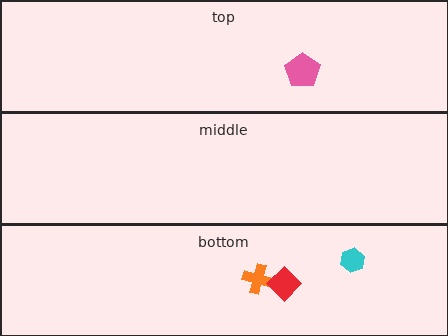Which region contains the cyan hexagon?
The bottom region.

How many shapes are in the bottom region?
3.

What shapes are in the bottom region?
The orange cross, the cyan hexagon, the red diamond.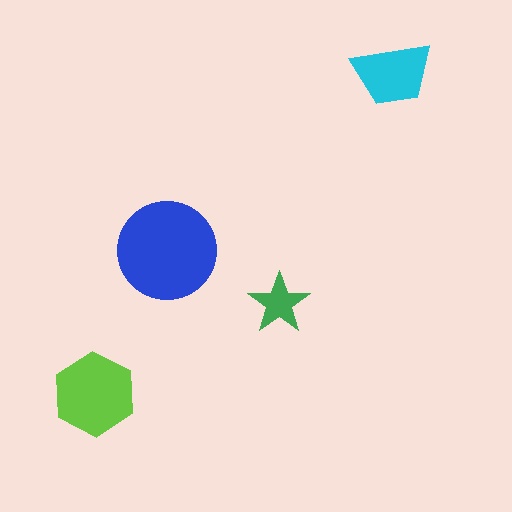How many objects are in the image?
There are 4 objects in the image.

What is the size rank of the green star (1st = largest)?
4th.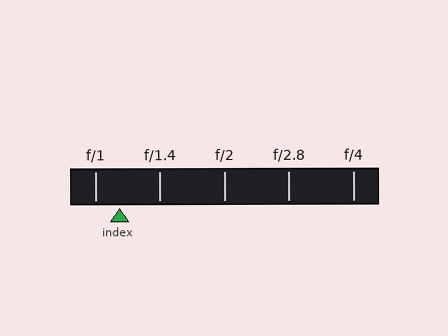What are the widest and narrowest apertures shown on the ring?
The widest aperture shown is f/1 and the narrowest is f/4.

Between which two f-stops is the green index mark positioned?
The index mark is between f/1 and f/1.4.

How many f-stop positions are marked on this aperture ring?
There are 5 f-stop positions marked.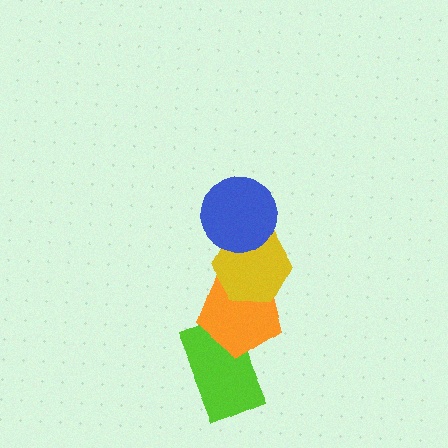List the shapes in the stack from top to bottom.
From top to bottom: the blue circle, the yellow hexagon, the orange pentagon, the lime rectangle.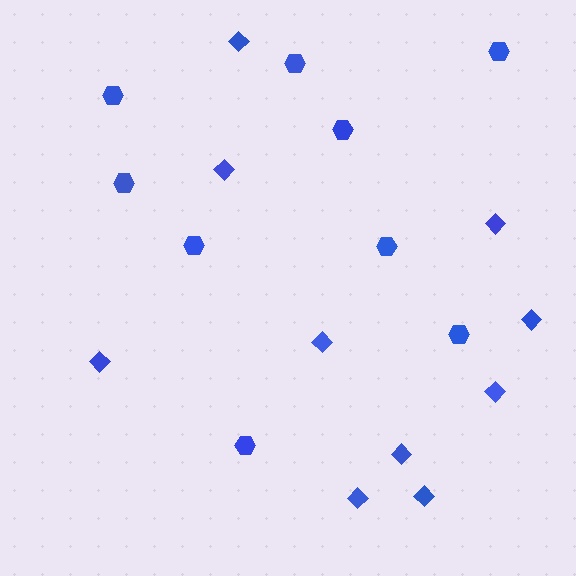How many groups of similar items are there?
There are 2 groups: one group of hexagons (9) and one group of diamonds (10).